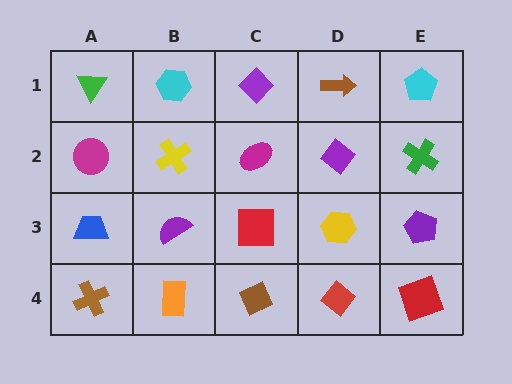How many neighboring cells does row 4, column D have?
3.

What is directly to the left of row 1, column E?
A brown arrow.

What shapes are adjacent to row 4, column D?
A yellow hexagon (row 3, column D), a brown diamond (row 4, column C), a red square (row 4, column E).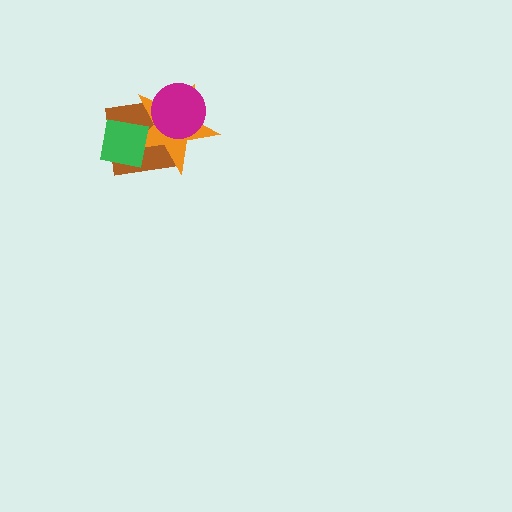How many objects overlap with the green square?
2 objects overlap with the green square.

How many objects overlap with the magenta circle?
2 objects overlap with the magenta circle.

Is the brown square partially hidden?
Yes, it is partially covered by another shape.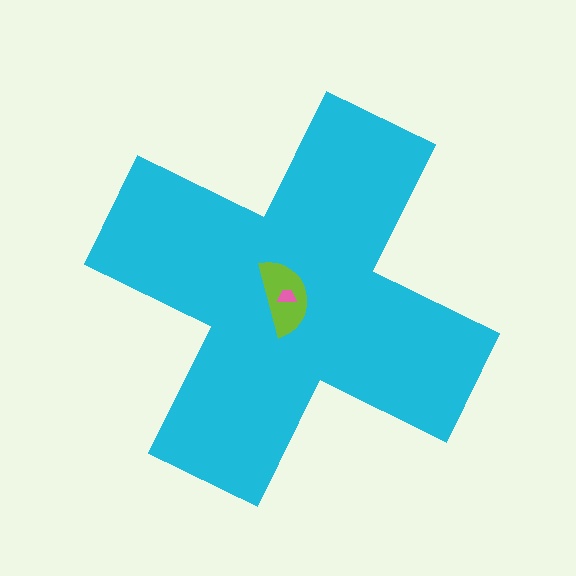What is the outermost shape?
The cyan cross.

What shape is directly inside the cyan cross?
The lime semicircle.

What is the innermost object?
The pink trapezoid.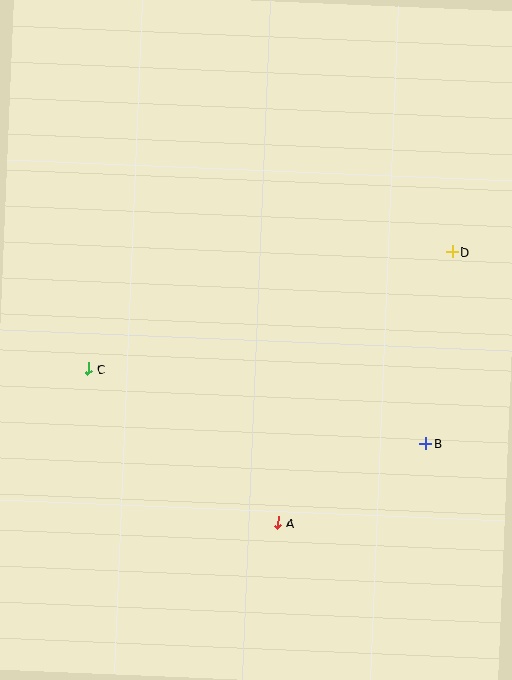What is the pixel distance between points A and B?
The distance between A and B is 167 pixels.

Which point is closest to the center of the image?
Point C at (88, 369) is closest to the center.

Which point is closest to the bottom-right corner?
Point B is closest to the bottom-right corner.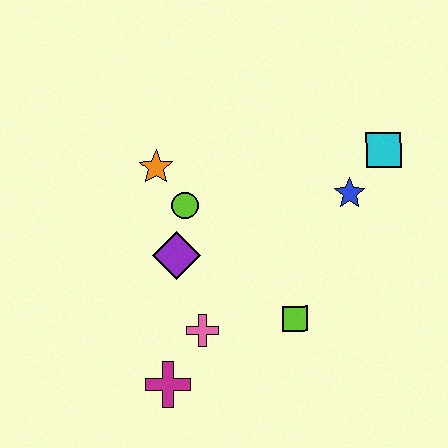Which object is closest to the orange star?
The lime circle is closest to the orange star.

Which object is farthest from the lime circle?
The cyan square is farthest from the lime circle.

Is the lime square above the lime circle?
No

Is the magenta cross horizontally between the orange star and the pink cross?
Yes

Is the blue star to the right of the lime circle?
Yes